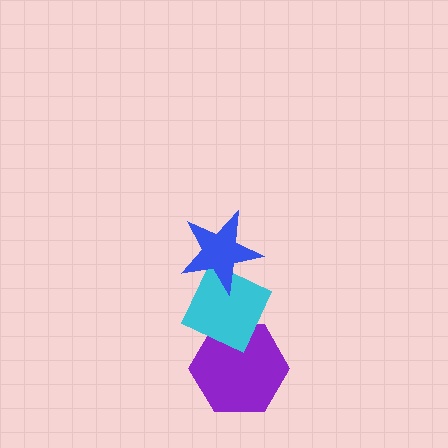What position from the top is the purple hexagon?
The purple hexagon is 3rd from the top.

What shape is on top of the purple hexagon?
The cyan diamond is on top of the purple hexagon.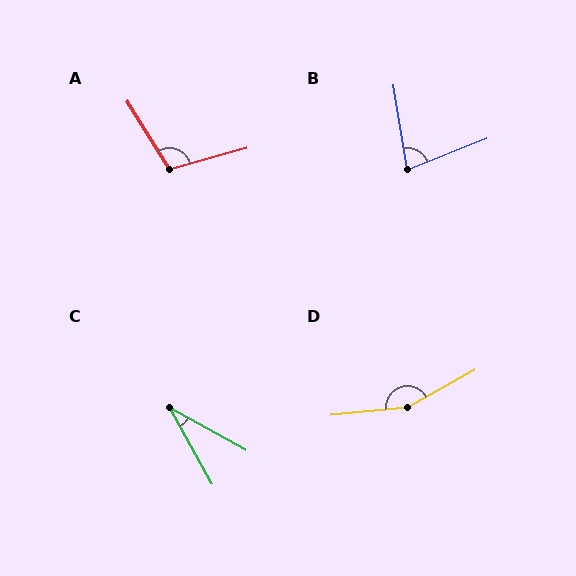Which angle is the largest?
D, at approximately 156 degrees.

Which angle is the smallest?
C, at approximately 32 degrees.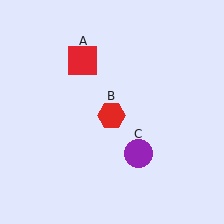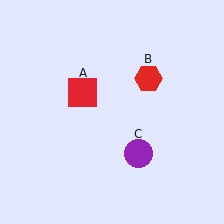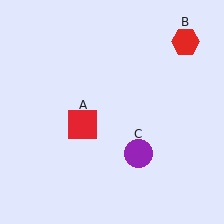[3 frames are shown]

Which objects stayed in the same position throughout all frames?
Purple circle (object C) remained stationary.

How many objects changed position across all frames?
2 objects changed position: red square (object A), red hexagon (object B).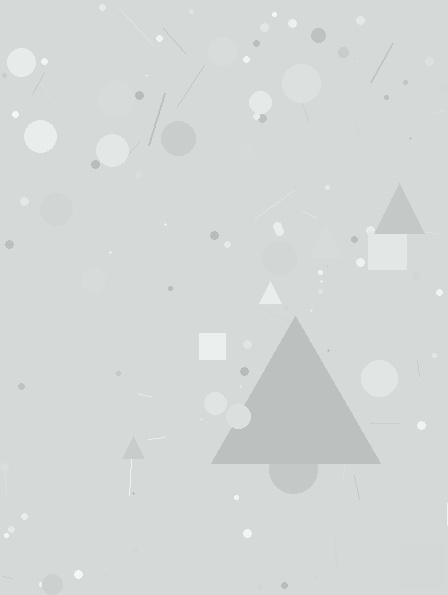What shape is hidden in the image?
A triangle is hidden in the image.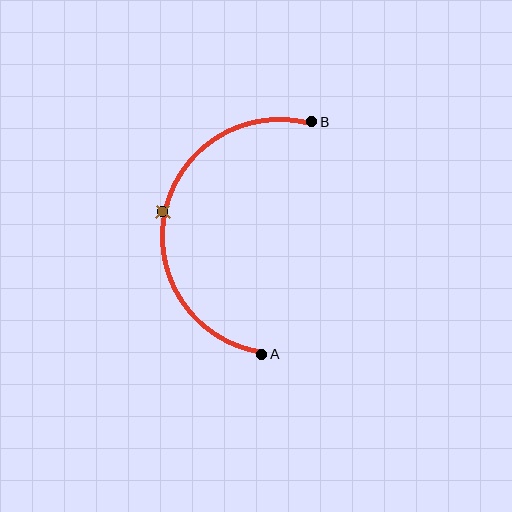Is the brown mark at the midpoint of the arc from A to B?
Yes. The brown mark lies on the arc at equal arc-length from both A and B — it is the arc midpoint.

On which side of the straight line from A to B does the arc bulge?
The arc bulges to the left of the straight line connecting A and B.